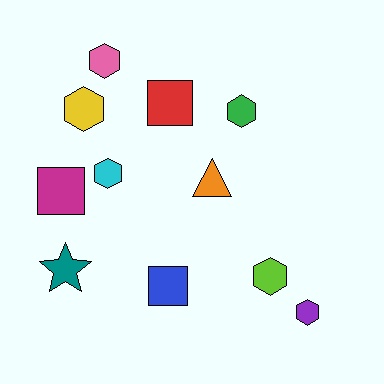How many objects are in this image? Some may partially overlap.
There are 11 objects.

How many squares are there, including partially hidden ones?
There are 3 squares.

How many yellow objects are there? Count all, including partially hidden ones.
There is 1 yellow object.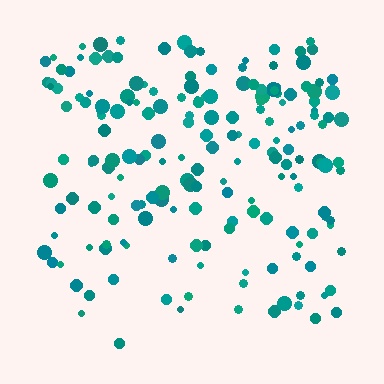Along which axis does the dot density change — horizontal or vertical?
Vertical.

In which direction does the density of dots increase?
From bottom to top, with the top side densest.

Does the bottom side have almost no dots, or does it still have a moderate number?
Still a moderate number, just noticeably fewer than the top.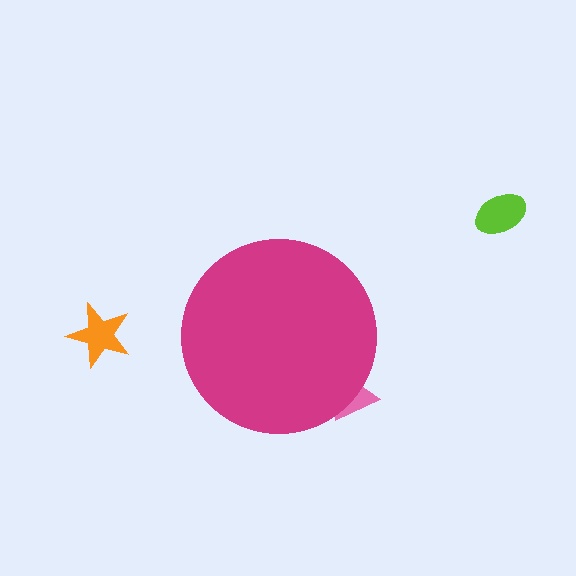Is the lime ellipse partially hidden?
No, the lime ellipse is fully visible.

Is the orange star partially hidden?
No, the orange star is fully visible.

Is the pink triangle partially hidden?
Yes, the pink triangle is partially hidden behind the magenta circle.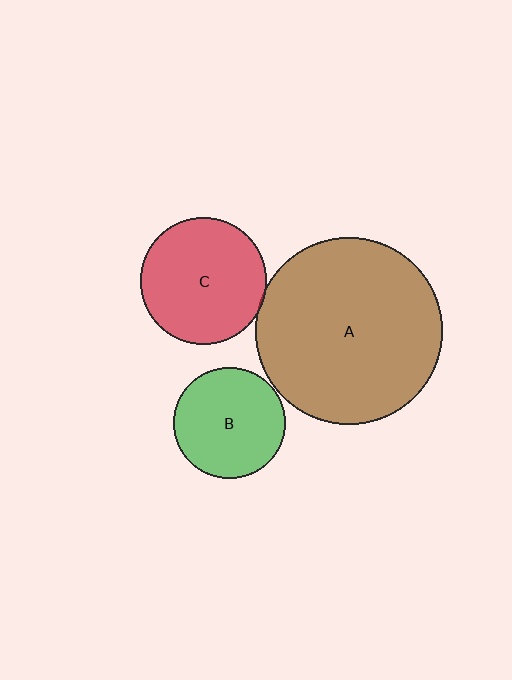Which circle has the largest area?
Circle A (brown).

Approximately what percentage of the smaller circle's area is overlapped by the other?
Approximately 5%.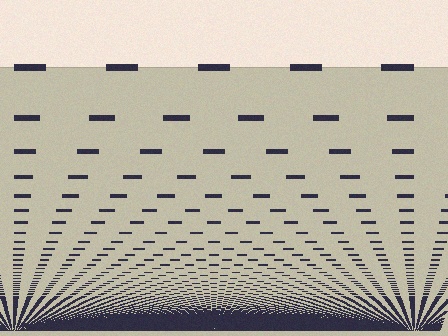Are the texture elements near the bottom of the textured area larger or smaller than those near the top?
Smaller. The gradient is inverted — elements near the bottom are smaller and denser.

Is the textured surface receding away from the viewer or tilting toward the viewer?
The surface appears to tilt toward the viewer. Texture elements get larger and sparser toward the top.